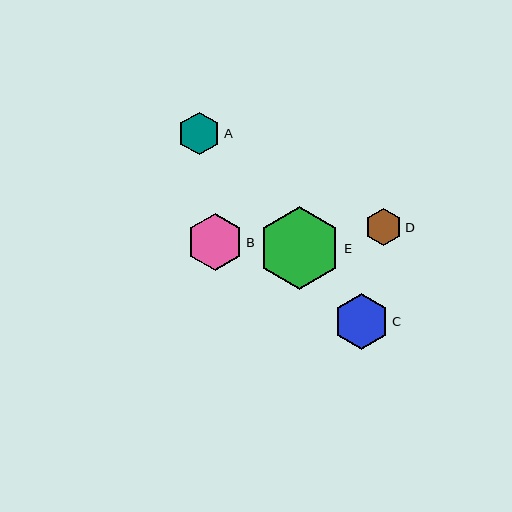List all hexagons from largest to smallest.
From largest to smallest: E, B, C, A, D.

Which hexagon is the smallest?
Hexagon D is the smallest with a size of approximately 37 pixels.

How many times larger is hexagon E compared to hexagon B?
Hexagon E is approximately 1.5 times the size of hexagon B.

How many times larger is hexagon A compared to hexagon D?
Hexagon A is approximately 1.2 times the size of hexagon D.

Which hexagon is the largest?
Hexagon E is the largest with a size of approximately 82 pixels.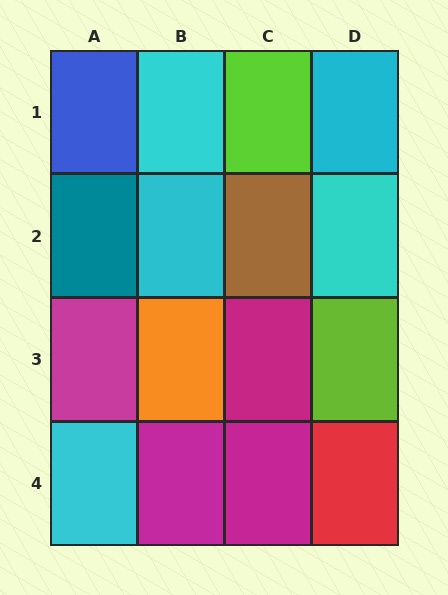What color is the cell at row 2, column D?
Cyan.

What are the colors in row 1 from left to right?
Blue, cyan, lime, cyan.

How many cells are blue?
1 cell is blue.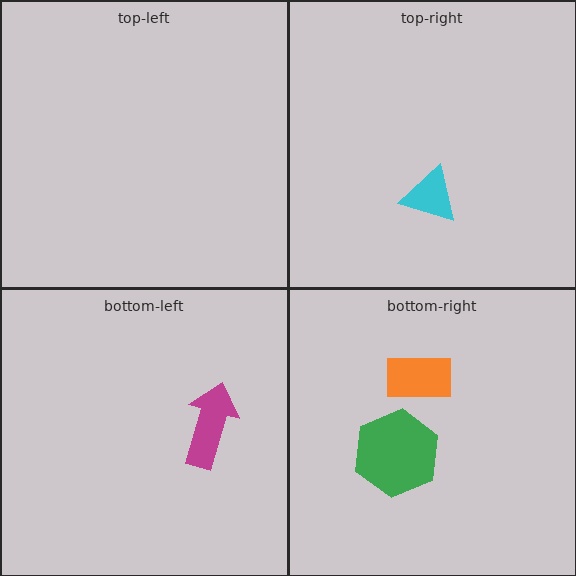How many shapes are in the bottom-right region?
2.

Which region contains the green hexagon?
The bottom-right region.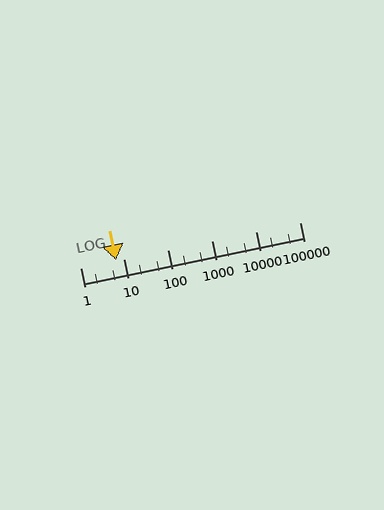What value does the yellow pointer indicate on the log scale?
The pointer indicates approximately 6.6.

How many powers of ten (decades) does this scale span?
The scale spans 5 decades, from 1 to 100000.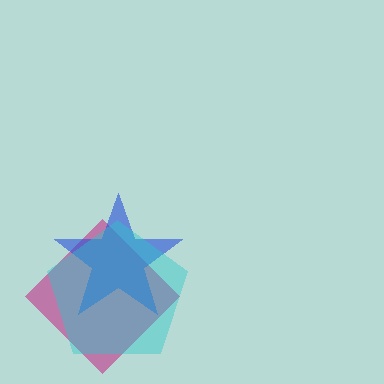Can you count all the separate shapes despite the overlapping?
Yes, there are 3 separate shapes.